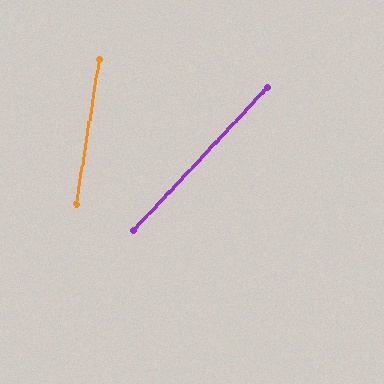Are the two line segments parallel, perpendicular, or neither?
Neither parallel nor perpendicular — they differ by about 34°.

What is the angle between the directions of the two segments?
Approximately 34 degrees.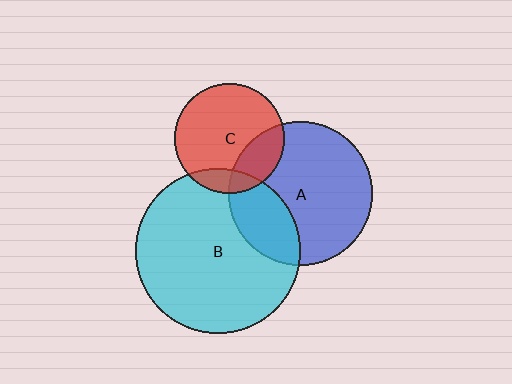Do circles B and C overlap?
Yes.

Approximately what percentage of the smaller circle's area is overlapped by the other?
Approximately 15%.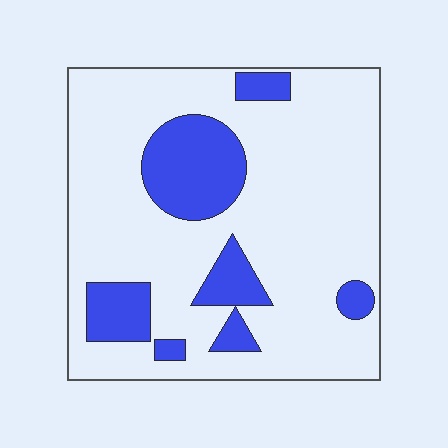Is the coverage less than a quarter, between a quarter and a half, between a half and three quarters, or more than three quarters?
Less than a quarter.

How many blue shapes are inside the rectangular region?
7.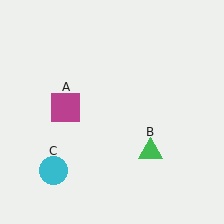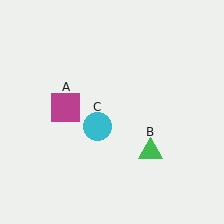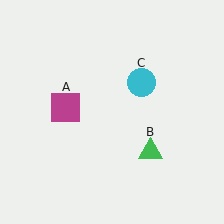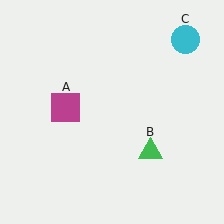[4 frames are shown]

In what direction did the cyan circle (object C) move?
The cyan circle (object C) moved up and to the right.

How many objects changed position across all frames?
1 object changed position: cyan circle (object C).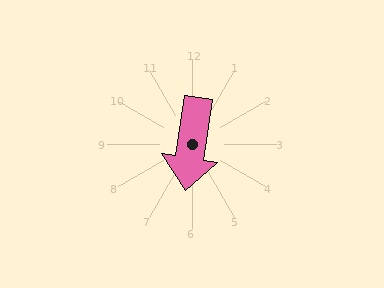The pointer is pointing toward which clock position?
Roughly 6 o'clock.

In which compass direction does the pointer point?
South.